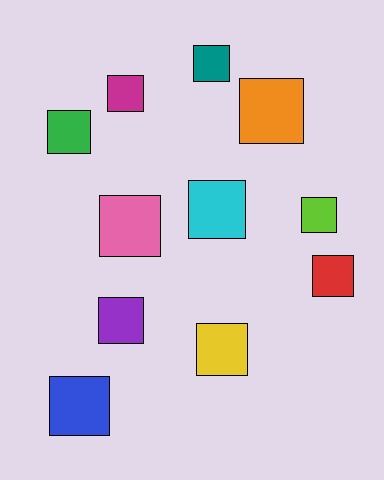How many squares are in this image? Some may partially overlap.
There are 11 squares.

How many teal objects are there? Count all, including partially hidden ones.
There is 1 teal object.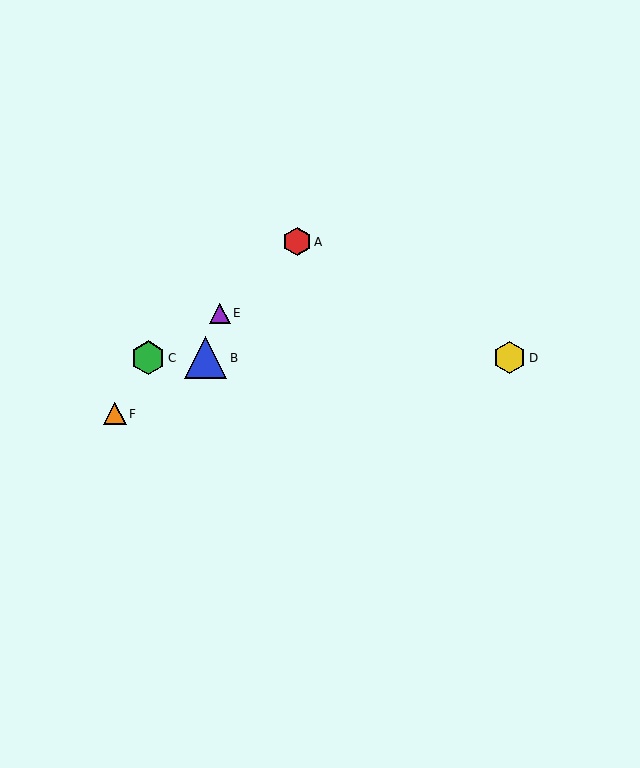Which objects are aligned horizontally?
Objects B, C, D are aligned horizontally.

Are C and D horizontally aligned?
Yes, both are at y≈358.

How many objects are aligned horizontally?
3 objects (B, C, D) are aligned horizontally.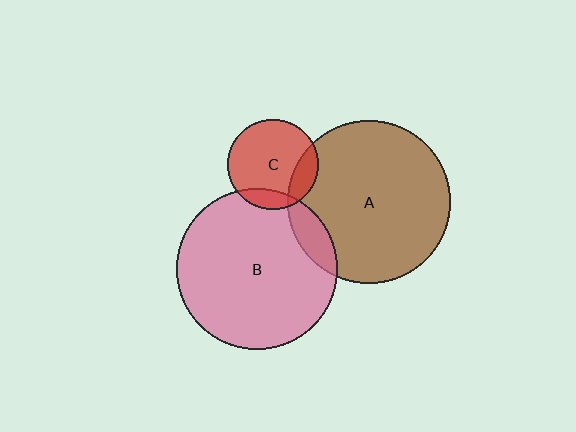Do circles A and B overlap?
Yes.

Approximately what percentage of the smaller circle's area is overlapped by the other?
Approximately 10%.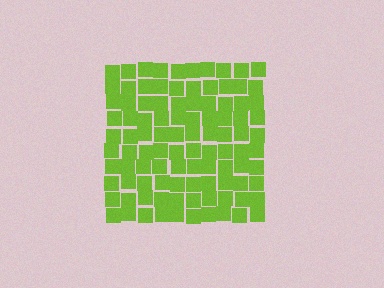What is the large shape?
The large shape is a square.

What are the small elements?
The small elements are squares.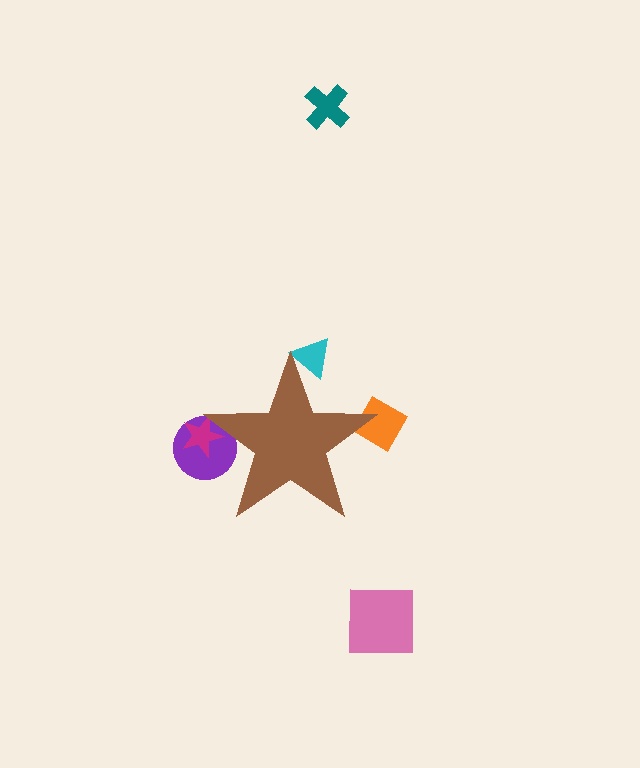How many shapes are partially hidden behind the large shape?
4 shapes are partially hidden.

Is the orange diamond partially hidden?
Yes, the orange diamond is partially hidden behind the brown star.